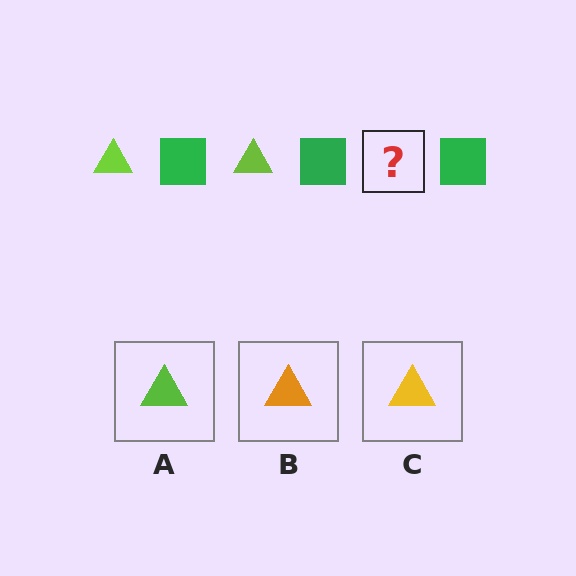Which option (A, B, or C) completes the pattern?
A.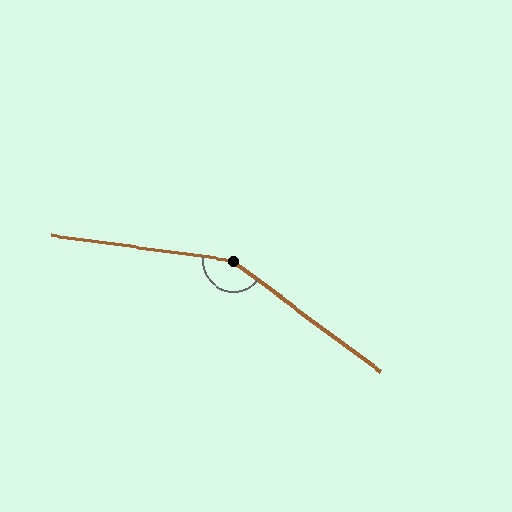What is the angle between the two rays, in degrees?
Approximately 151 degrees.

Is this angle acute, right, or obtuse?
It is obtuse.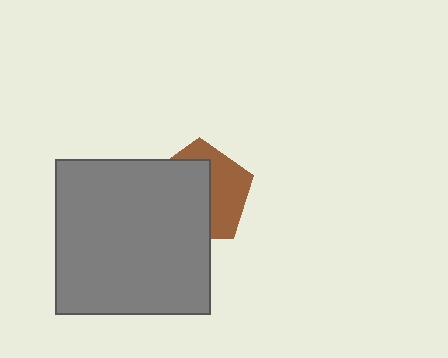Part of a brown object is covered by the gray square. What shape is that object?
It is a pentagon.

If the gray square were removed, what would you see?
You would see the complete brown pentagon.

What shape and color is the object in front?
The object in front is a gray square.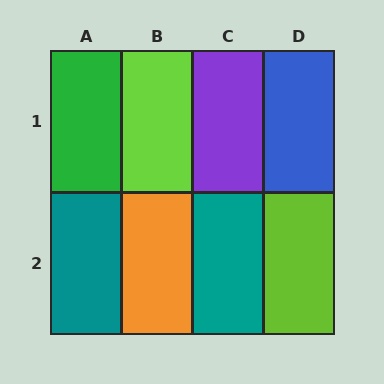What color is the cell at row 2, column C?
Teal.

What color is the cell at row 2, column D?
Lime.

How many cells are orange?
1 cell is orange.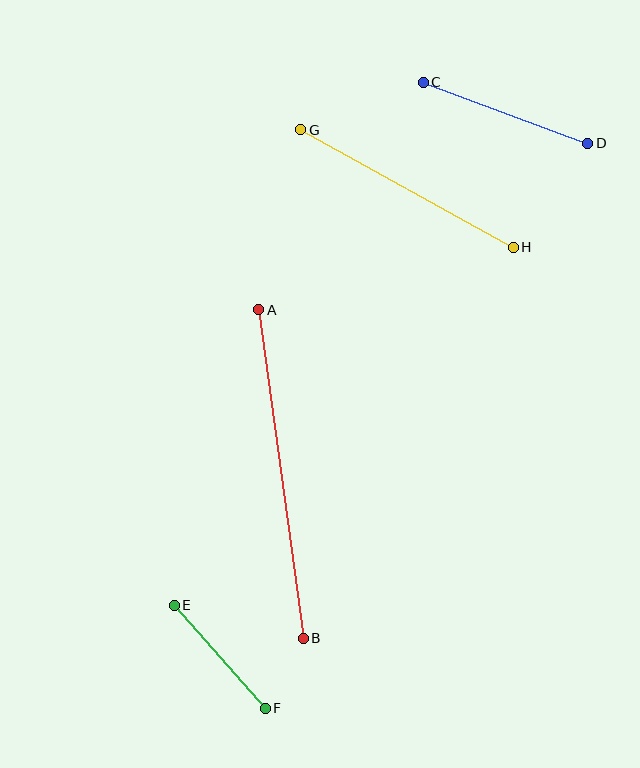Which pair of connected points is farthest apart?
Points A and B are farthest apart.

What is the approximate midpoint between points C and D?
The midpoint is at approximately (506, 113) pixels.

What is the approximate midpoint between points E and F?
The midpoint is at approximately (220, 657) pixels.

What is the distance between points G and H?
The distance is approximately 243 pixels.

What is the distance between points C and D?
The distance is approximately 175 pixels.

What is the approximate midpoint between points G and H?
The midpoint is at approximately (407, 188) pixels.